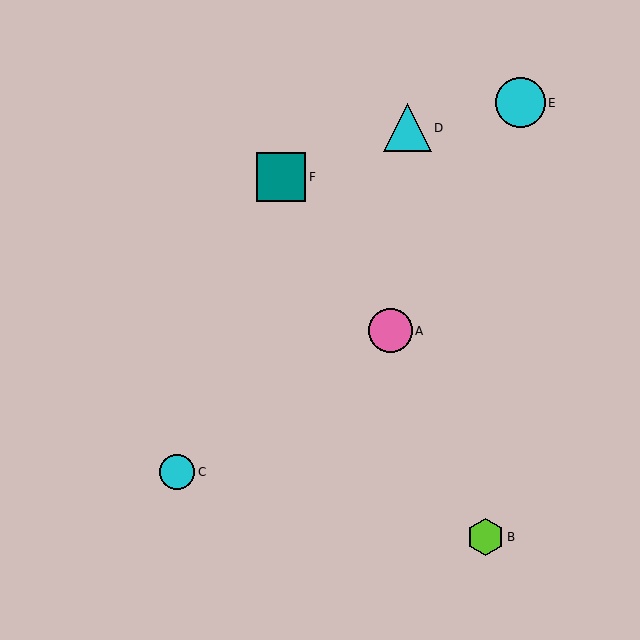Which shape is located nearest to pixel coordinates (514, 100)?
The cyan circle (labeled E) at (520, 103) is nearest to that location.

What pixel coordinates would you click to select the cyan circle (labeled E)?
Click at (520, 103) to select the cyan circle E.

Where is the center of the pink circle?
The center of the pink circle is at (390, 331).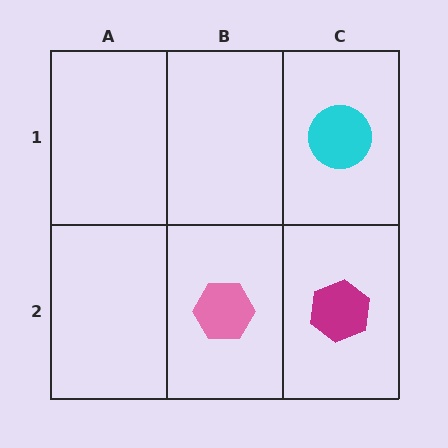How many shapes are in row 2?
2 shapes.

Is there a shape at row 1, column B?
No, that cell is empty.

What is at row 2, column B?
A pink hexagon.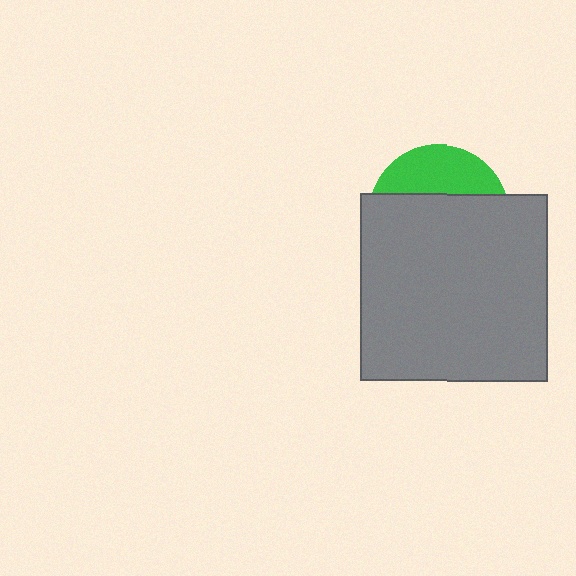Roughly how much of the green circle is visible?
A small part of it is visible (roughly 32%).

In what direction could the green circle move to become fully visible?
The green circle could move up. That would shift it out from behind the gray square entirely.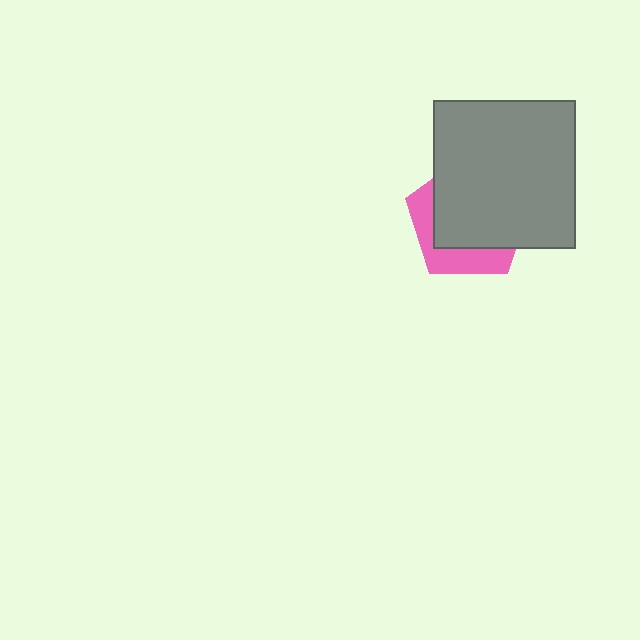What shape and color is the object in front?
The object in front is a gray rectangle.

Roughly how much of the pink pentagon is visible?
A small part of it is visible (roughly 32%).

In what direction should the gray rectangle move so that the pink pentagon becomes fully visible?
The gray rectangle should move toward the upper-right. That is the shortest direction to clear the overlap and leave the pink pentagon fully visible.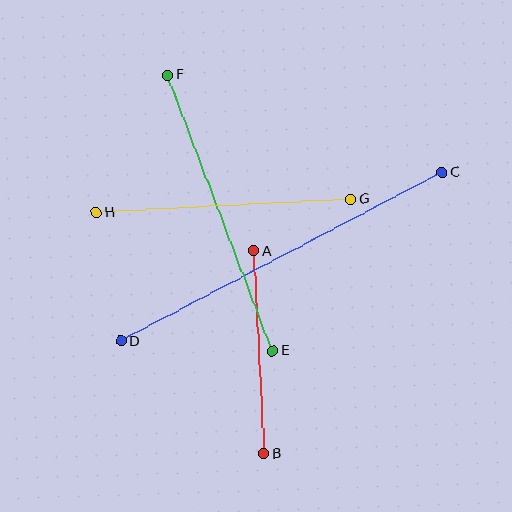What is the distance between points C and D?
The distance is approximately 363 pixels.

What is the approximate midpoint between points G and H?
The midpoint is at approximately (224, 206) pixels.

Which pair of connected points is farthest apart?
Points C and D are farthest apart.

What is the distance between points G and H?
The distance is approximately 255 pixels.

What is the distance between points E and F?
The distance is approximately 295 pixels.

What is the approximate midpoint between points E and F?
The midpoint is at approximately (220, 213) pixels.